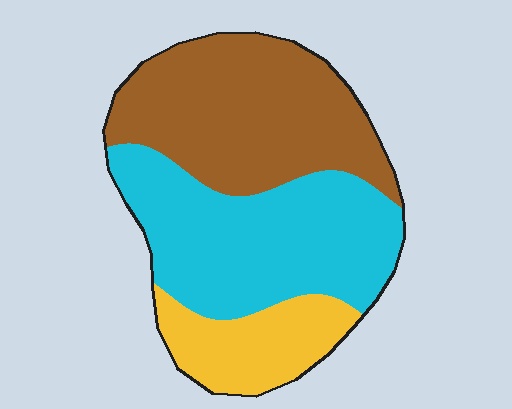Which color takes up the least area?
Yellow, at roughly 15%.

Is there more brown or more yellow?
Brown.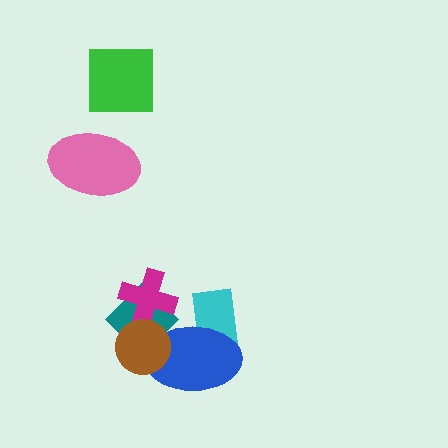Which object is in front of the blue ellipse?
The brown circle is in front of the blue ellipse.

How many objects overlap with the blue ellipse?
3 objects overlap with the blue ellipse.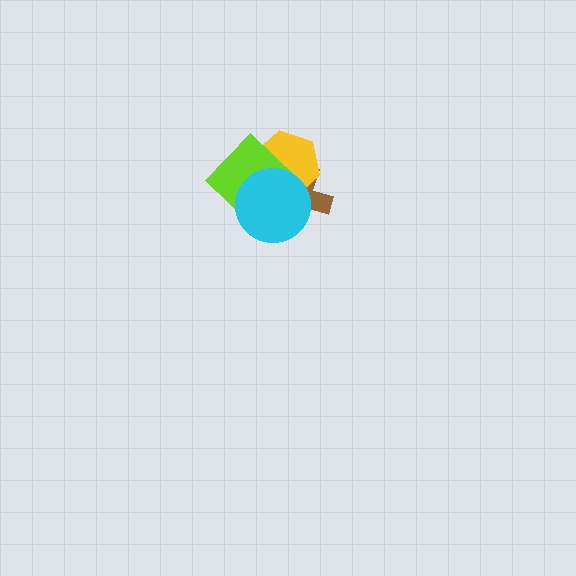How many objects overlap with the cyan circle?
3 objects overlap with the cyan circle.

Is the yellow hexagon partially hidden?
Yes, it is partially covered by another shape.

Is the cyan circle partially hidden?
No, no other shape covers it.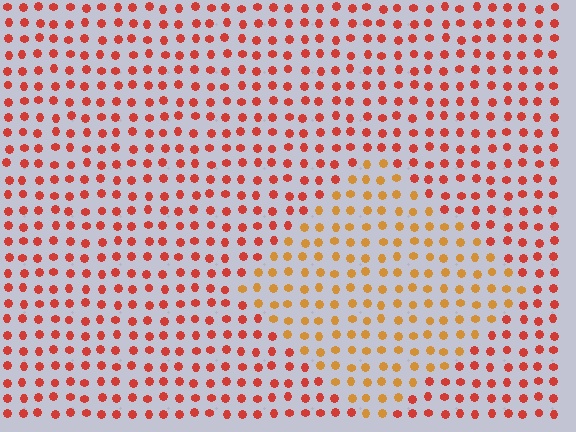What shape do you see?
I see a diamond.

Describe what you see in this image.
The image is filled with small red elements in a uniform arrangement. A diamond-shaped region is visible where the elements are tinted to a slightly different hue, forming a subtle color boundary.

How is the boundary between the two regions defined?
The boundary is defined purely by a slight shift in hue (about 33 degrees). Spacing, size, and orientation are identical on both sides.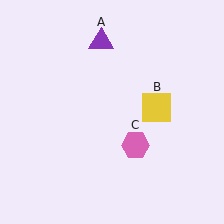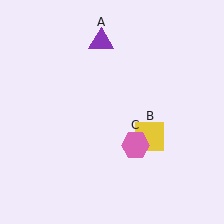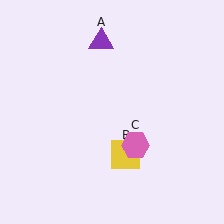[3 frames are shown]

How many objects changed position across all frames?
1 object changed position: yellow square (object B).